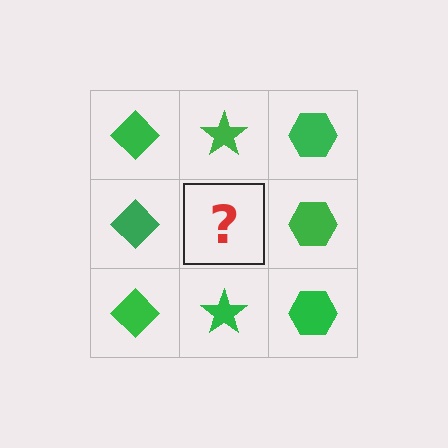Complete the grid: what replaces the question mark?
The question mark should be replaced with a green star.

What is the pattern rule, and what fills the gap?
The rule is that each column has a consistent shape. The gap should be filled with a green star.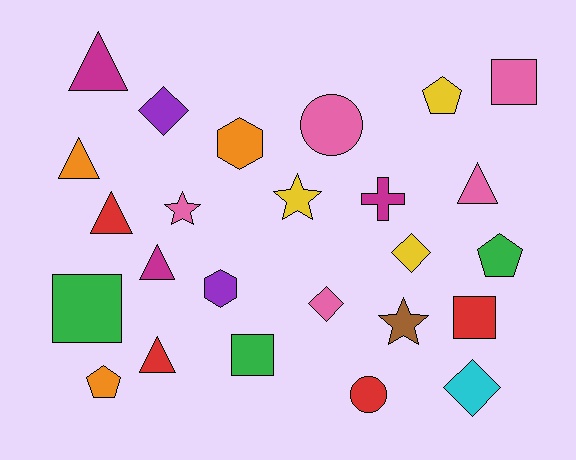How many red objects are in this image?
There are 4 red objects.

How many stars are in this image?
There are 3 stars.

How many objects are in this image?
There are 25 objects.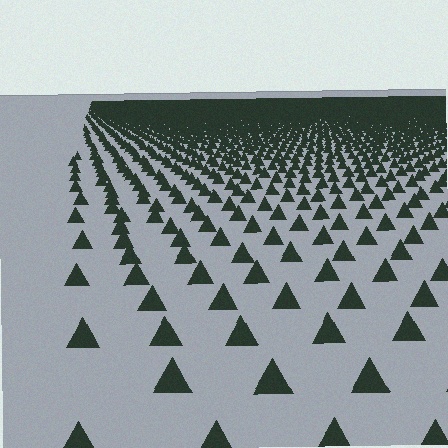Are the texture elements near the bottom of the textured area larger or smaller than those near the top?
Larger. Near the bottom, elements are closer to the viewer and appear at a bigger on-screen size.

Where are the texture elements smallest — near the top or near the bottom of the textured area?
Near the top.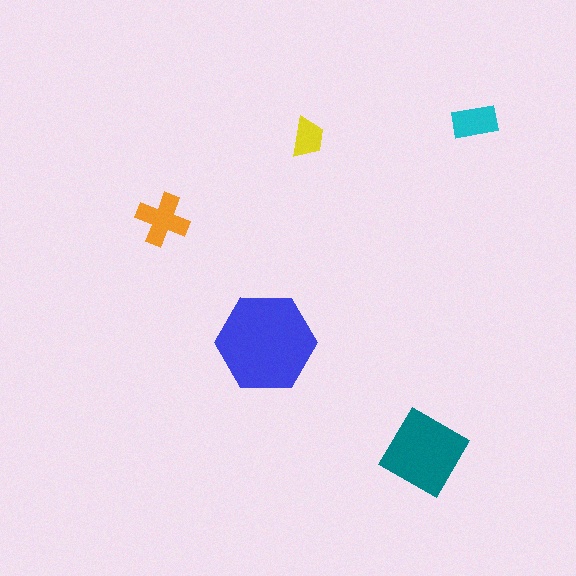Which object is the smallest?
The yellow trapezoid.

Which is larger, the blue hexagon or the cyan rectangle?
The blue hexagon.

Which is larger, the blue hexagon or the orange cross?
The blue hexagon.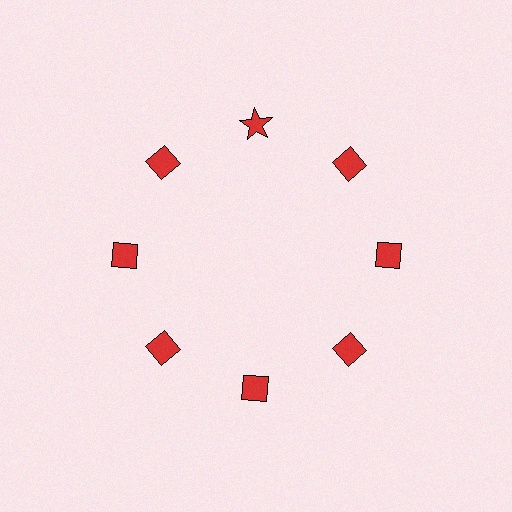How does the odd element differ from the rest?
It has a different shape: star instead of diamond.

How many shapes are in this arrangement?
There are 8 shapes arranged in a ring pattern.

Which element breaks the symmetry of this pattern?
The red star at roughly the 12 o'clock position breaks the symmetry. All other shapes are red diamonds.